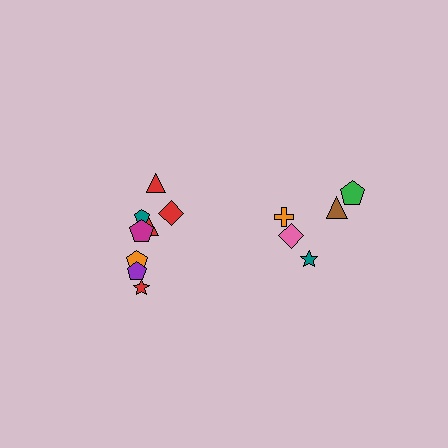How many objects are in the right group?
There are 5 objects.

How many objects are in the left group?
There are 8 objects.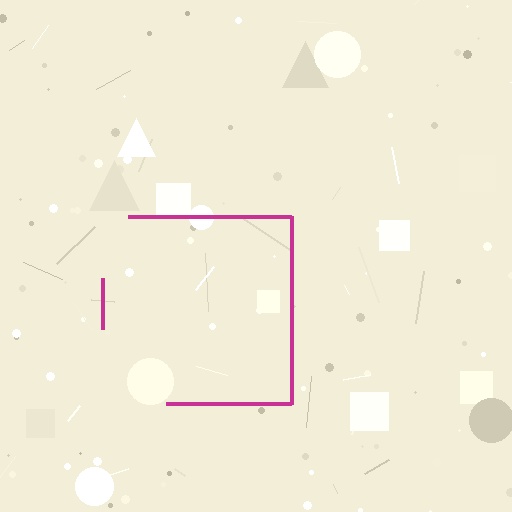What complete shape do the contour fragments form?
The contour fragments form a square.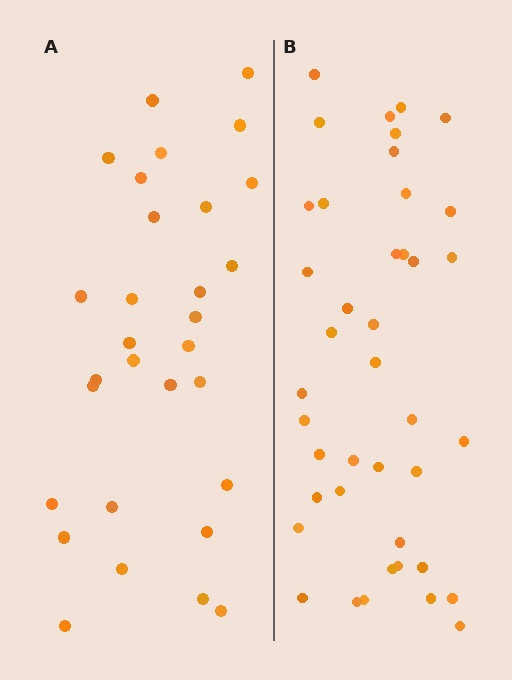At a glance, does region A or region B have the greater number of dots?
Region B (the right region) has more dots.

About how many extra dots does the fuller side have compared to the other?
Region B has roughly 12 or so more dots than region A.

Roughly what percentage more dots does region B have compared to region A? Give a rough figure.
About 35% more.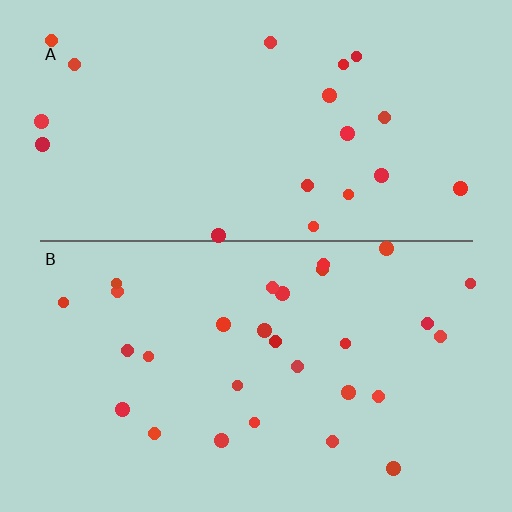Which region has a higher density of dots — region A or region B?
B (the bottom).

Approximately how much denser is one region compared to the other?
Approximately 1.5× — region B over region A.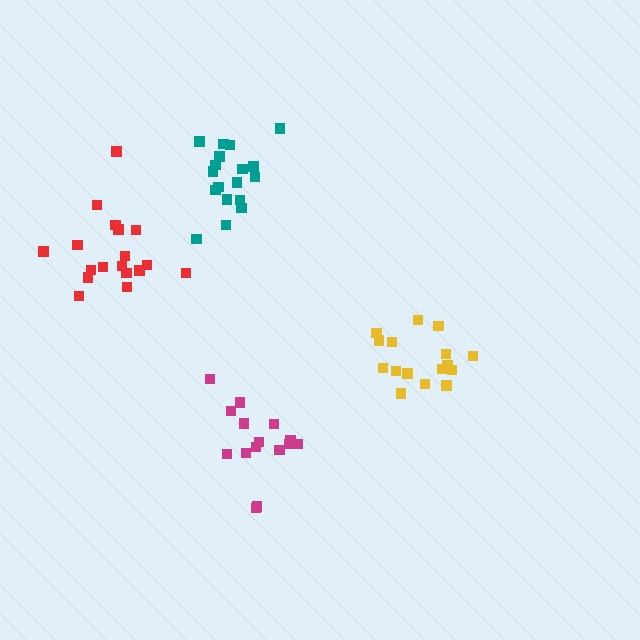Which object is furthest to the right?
The yellow cluster is rightmost.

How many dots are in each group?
Group 1: 15 dots, Group 2: 16 dots, Group 3: 18 dots, Group 4: 18 dots (67 total).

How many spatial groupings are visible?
There are 4 spatial groupings.